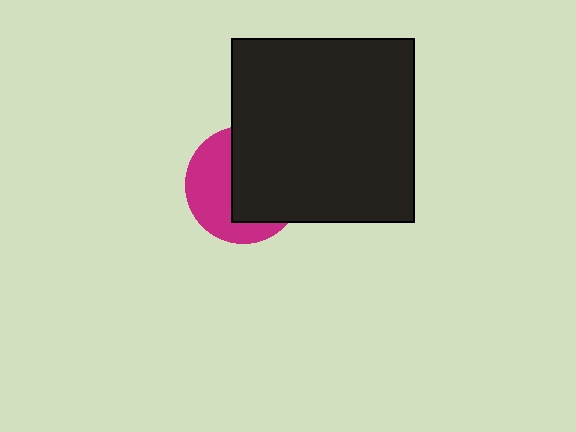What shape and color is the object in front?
The object in front is a black square.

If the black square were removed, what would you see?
You would see the complete magenta circle.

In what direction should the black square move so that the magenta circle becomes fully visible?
The black square should move right. That is the shortest direction to clear the overlap and leave the magenta circle fully visible.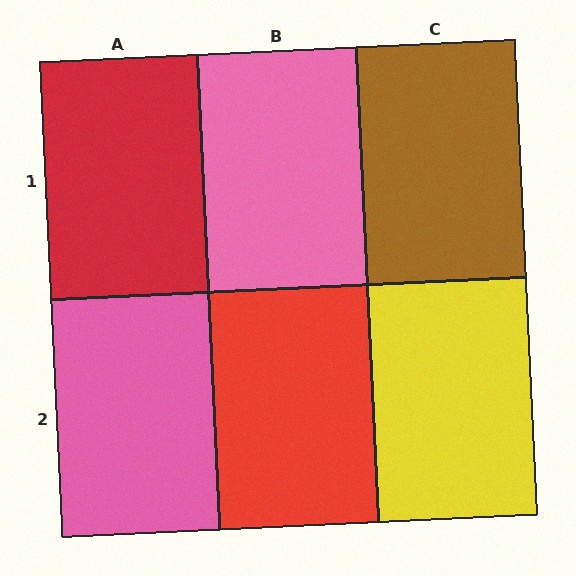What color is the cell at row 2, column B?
Red.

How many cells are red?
2 cells are red.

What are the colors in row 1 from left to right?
Red, pink, brown.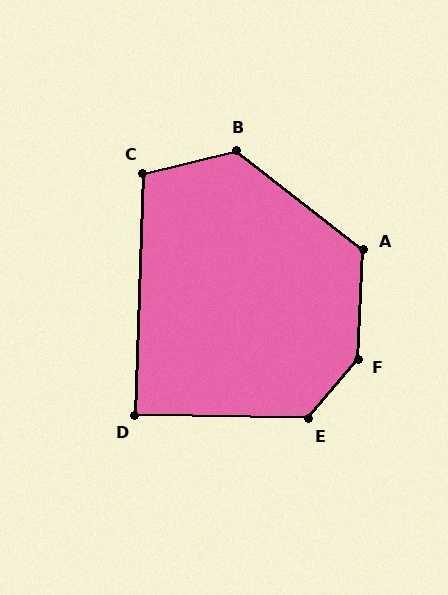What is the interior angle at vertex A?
Approximately 125 degrees (obtuse).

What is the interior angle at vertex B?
Approximately 128 degrees (obtuse).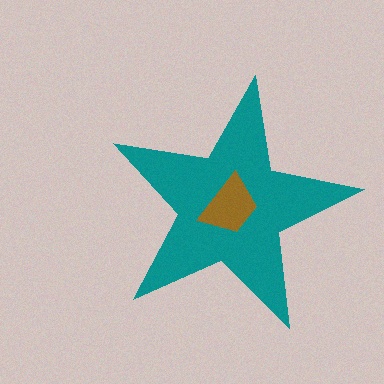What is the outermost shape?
The teal star.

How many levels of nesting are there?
2.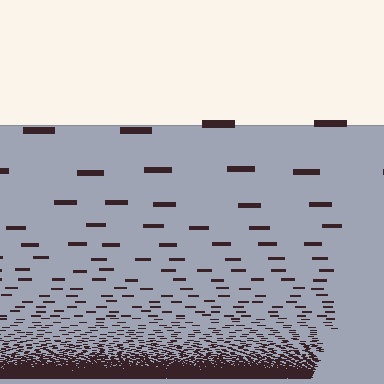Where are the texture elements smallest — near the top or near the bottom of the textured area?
Near the bottom.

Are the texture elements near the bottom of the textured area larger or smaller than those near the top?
Smaller. The gradient is inverted — elements near the bottom are smaller and denser.